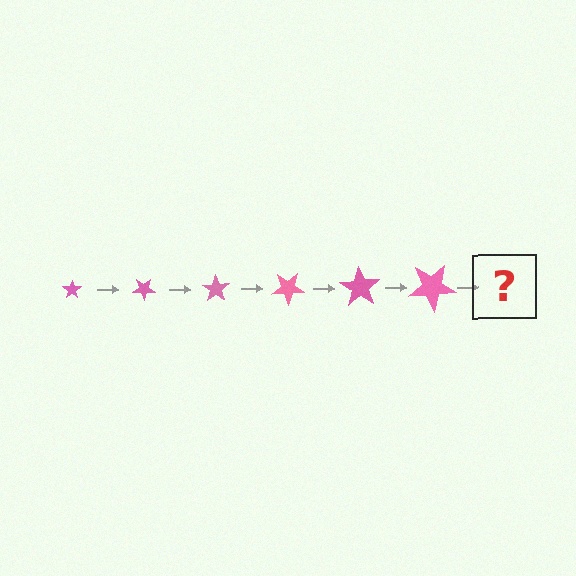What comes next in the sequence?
The next element should be a star, larger than the previous one and rotated 210 degrees from the start.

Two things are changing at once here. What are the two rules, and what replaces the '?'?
The two rules are that the star grows larger each step and it rotates 35 degrees each step. The '?' should be a star, larger than the previous one and rotated 210 degrees from the start.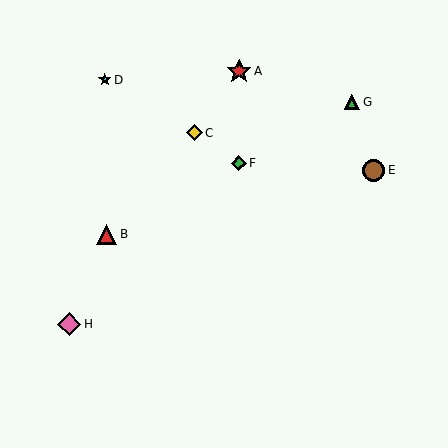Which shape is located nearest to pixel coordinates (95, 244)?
The red triangle (labeled B) at (107, 234) is nearest to that location.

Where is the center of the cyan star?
The center of the cyan star is at (105, 80).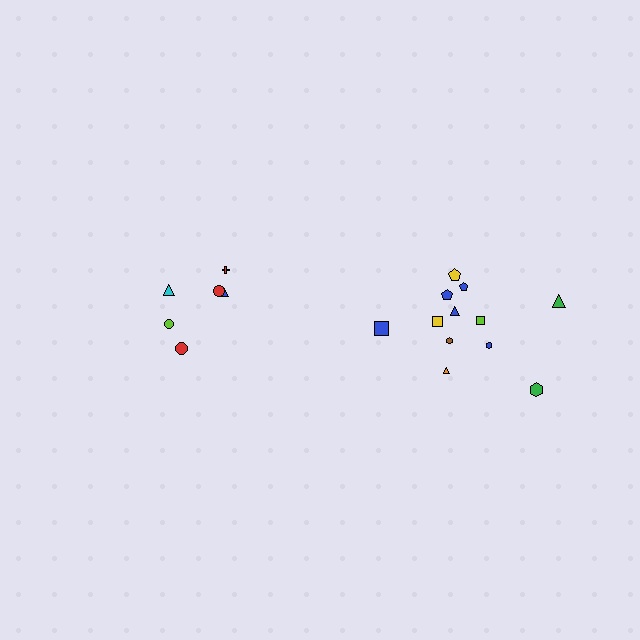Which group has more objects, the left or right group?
The right group.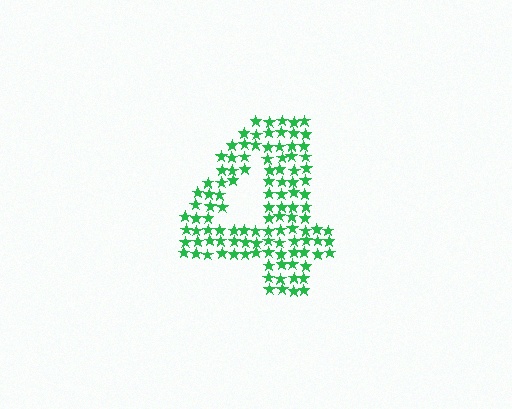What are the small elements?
The small elements are stars.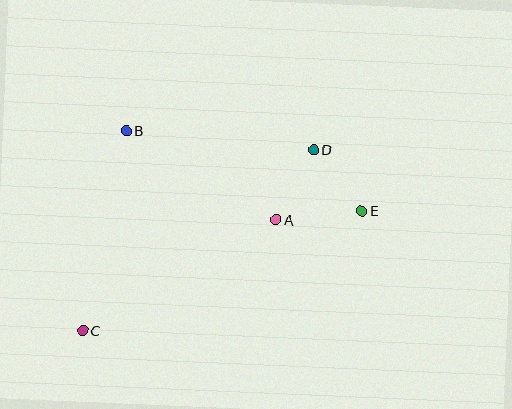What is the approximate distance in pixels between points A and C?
The distance between A and C is approximately 223 pixels.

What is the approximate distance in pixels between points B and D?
The distance between B and D is approximately 188 pixels.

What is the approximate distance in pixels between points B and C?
The distance between B and C is approximately 205 pixels.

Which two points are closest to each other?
Points D and E are closest to each other.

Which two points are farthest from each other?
Points C and E are farthest from each other.